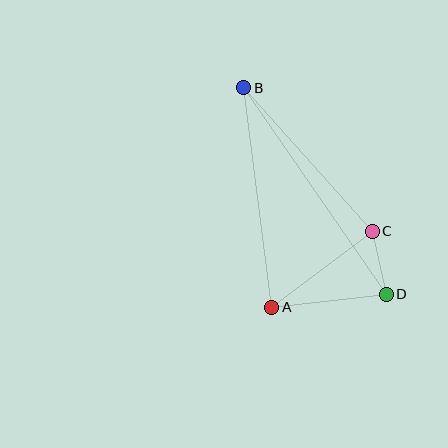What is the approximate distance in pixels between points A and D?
The distance between A and D is approximately 115 pixels.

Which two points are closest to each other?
Points C and D are closest to each other.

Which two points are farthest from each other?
Points B and D are farthest from each other.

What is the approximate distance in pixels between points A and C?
The distance between A and C is approximately 126 pixels.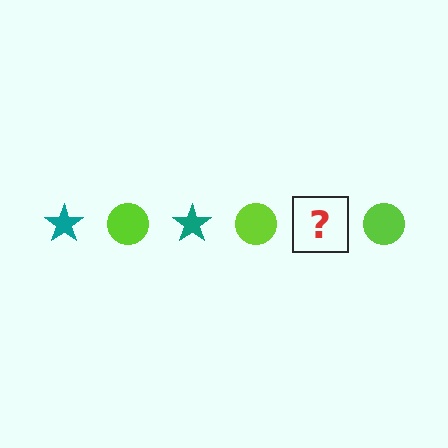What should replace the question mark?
The question mark should be replaced with a teal star.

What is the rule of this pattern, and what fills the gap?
The rule is that the pattern alternates between teal star and lime circle. The gap should be filled with a teal star.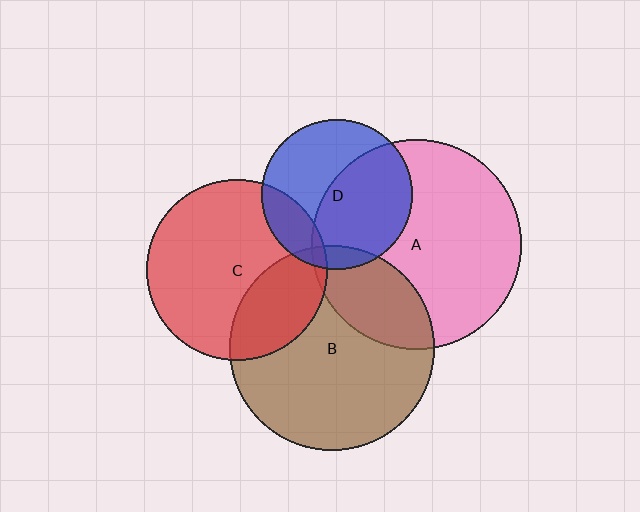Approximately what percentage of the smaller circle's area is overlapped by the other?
Approximately 10%.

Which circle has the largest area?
Circle A (pink).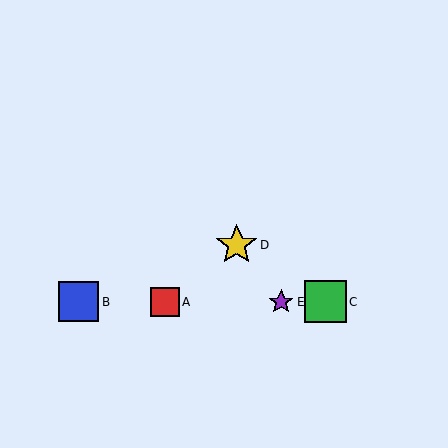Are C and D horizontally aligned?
No, C is at y≈302 and D is at y≈245.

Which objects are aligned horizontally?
Objects A, B, C, E are aligned horizontally.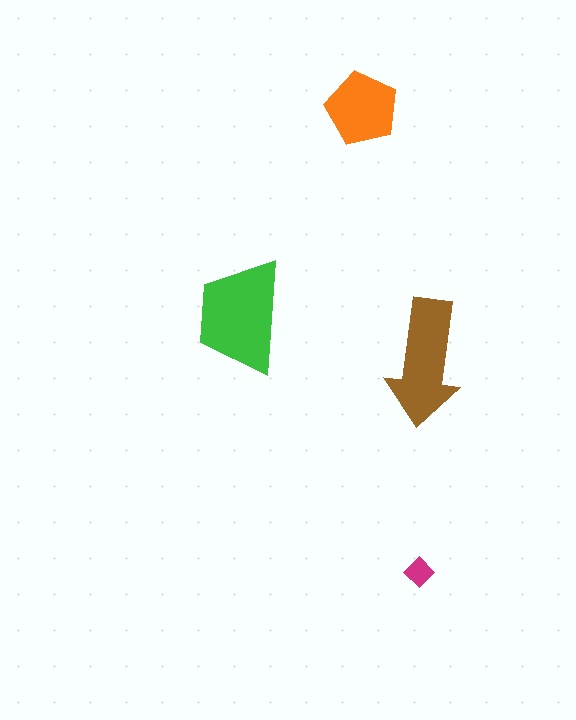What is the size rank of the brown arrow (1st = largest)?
2nd.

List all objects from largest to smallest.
The green trapezoid, the brown arrow, the orange pentagon, the magenta diamond.